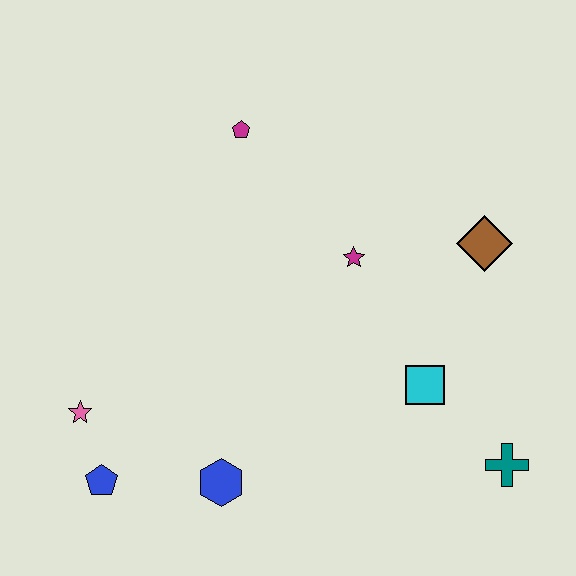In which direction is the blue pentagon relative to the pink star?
The blue pentagon is below the pink star.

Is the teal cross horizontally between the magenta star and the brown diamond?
No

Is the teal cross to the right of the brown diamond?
Yes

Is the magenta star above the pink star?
Yes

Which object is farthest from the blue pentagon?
The brown diamond is farthest from the blue pentagon.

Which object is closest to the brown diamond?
The magenta star is closest to the brown diamond.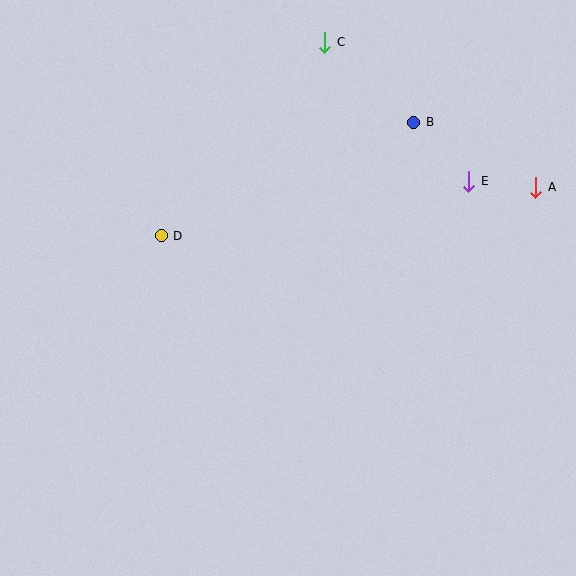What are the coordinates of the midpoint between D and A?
The midpoint between D and A is at (349, 212).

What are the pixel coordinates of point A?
Point A is at (536, 187).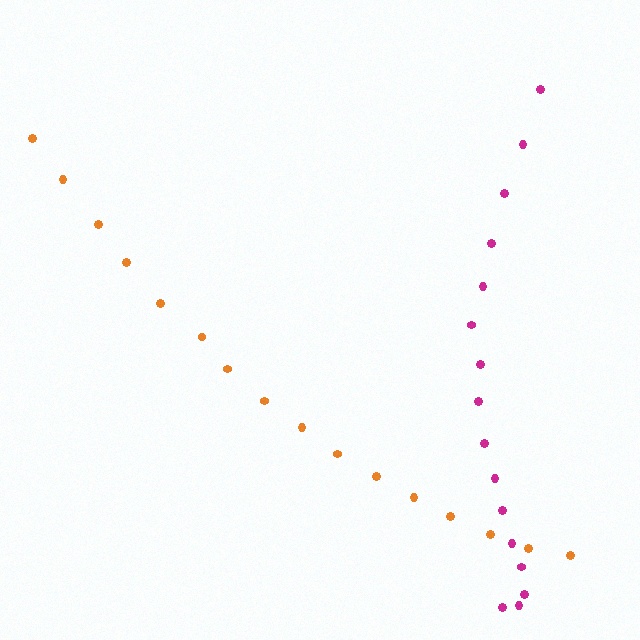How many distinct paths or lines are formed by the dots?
There are 2 distinct paths.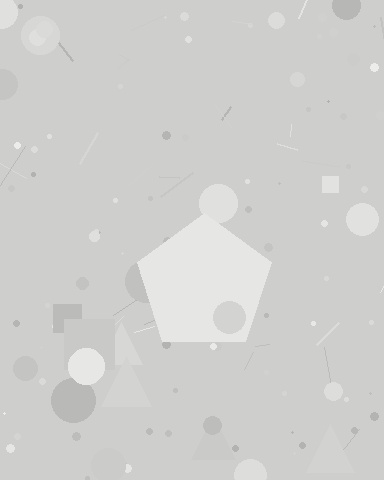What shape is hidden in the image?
A pentagon is hidden in the image.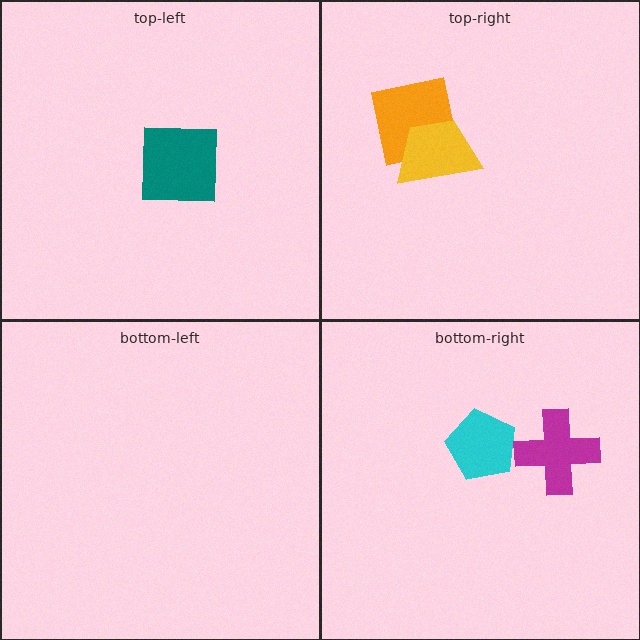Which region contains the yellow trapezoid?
The top-right region.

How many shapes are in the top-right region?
2.